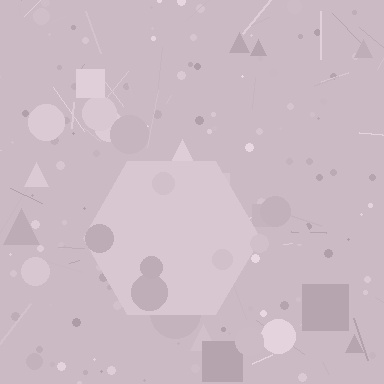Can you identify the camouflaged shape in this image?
The camouflaged shape is a hexagon.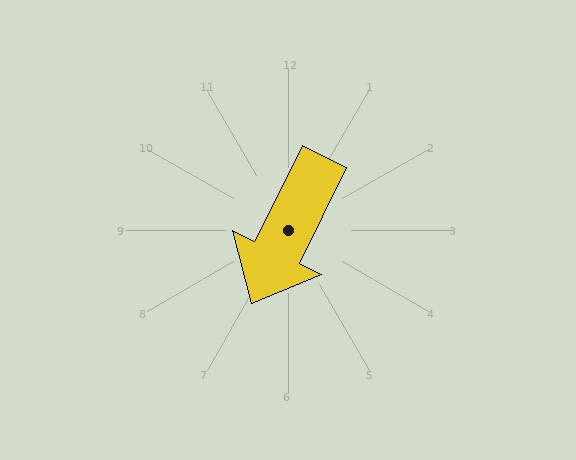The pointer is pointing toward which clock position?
Roughly 7 o'clock.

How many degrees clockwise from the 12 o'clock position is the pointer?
Approximately 206 degrees.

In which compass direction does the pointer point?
Southwest.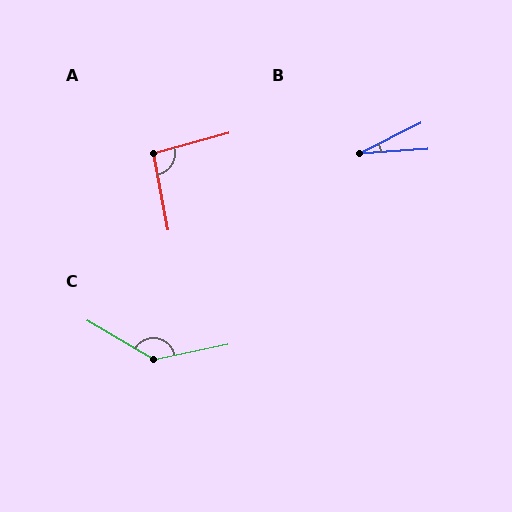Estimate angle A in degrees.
Approximately 95 degrees.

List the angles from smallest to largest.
B (23°), A (95°), C (138°).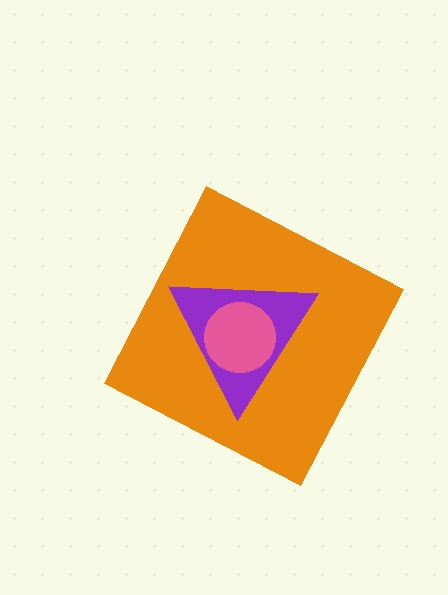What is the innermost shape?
The pink circle.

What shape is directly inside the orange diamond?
The purple triangle.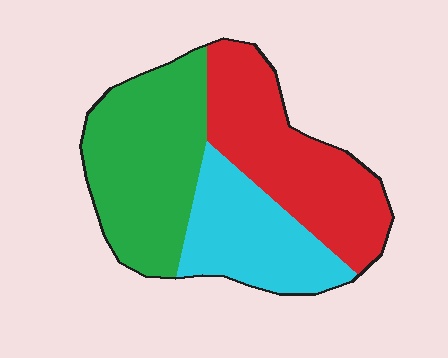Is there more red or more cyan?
Red.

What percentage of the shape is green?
Green covers around 40% of the shape.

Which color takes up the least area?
Cyan, at roughly 25%.